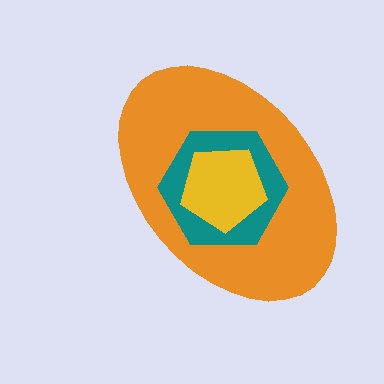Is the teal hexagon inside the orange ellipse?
Yes.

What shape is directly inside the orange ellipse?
The teal hexagon.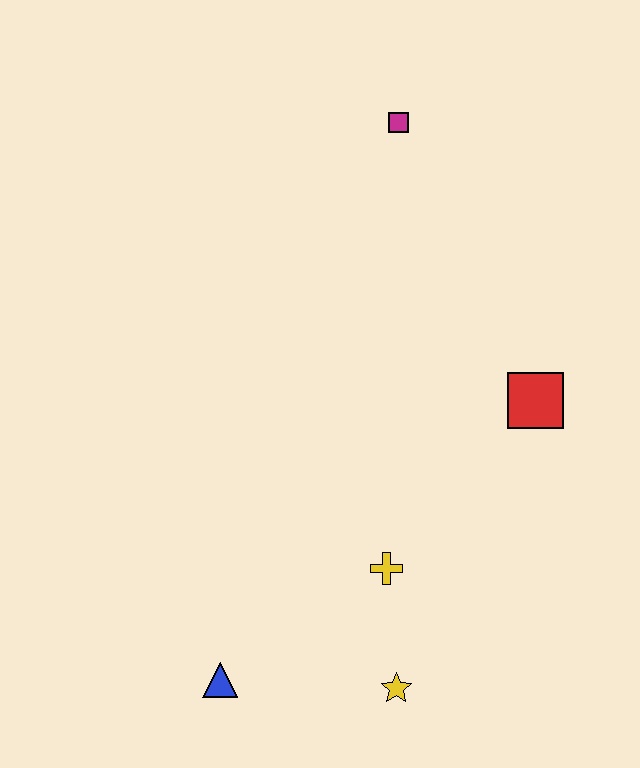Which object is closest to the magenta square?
The red square is closest to the magenta square.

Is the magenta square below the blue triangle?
No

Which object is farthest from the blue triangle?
The magenta square is farthest from the blue triangle.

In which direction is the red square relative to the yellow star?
The red square is above the yellow star.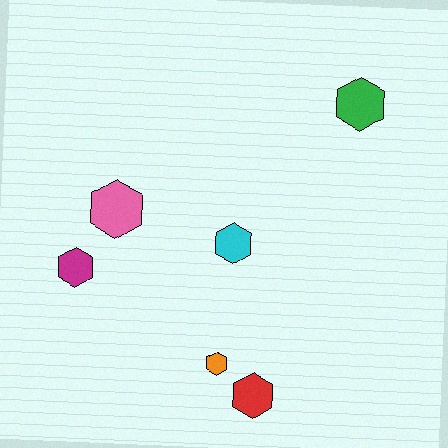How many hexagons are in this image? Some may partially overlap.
There are 6 hexagons.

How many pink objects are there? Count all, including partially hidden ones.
There is 1 pink object.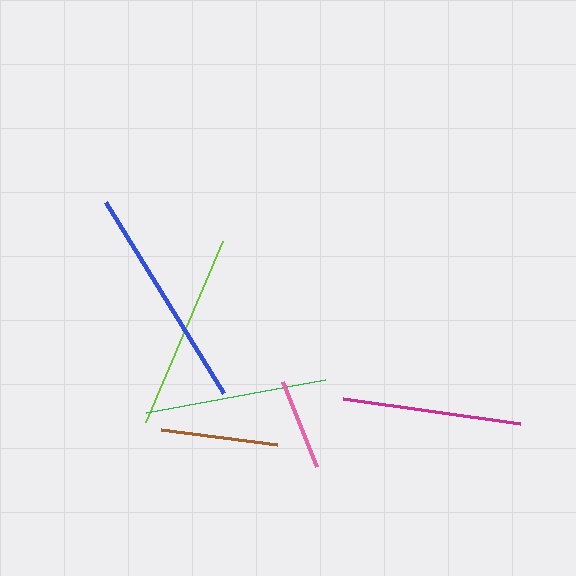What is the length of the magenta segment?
The magenta segment is approximately 179 pixels long.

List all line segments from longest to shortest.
From longest to shortest: blue, lime, green, magenta, brown, pink.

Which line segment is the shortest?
The pink line is the shortest at approximately 91 pixels.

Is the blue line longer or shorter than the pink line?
The blue line is longer than the pink line.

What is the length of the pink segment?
The pink segment is approximately 91 pixels long.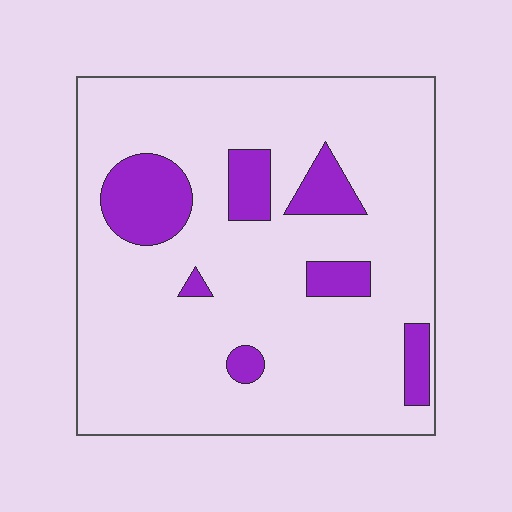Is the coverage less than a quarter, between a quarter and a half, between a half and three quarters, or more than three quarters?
Less than a quarter.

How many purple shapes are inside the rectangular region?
7.